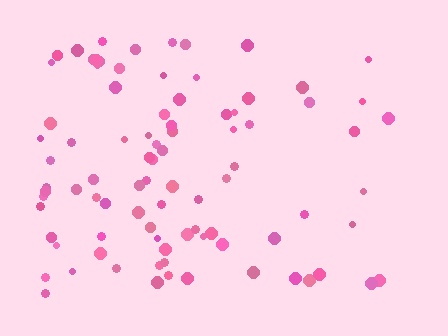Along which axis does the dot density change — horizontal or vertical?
Horizontal.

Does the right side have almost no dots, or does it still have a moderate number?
Still a moderate number, just noticeably fewer than the left.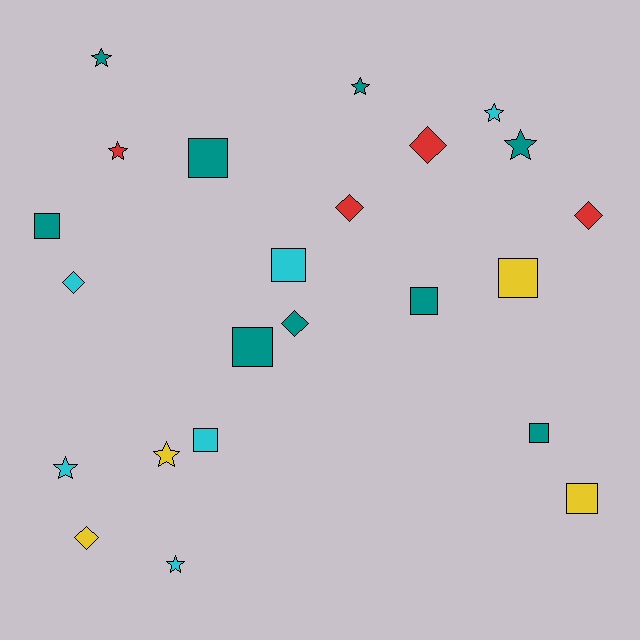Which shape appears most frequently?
Square, with 9 objects.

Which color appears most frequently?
Teal, with 9 objects.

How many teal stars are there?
There are 3 teal stars.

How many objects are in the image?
There are 23 objects.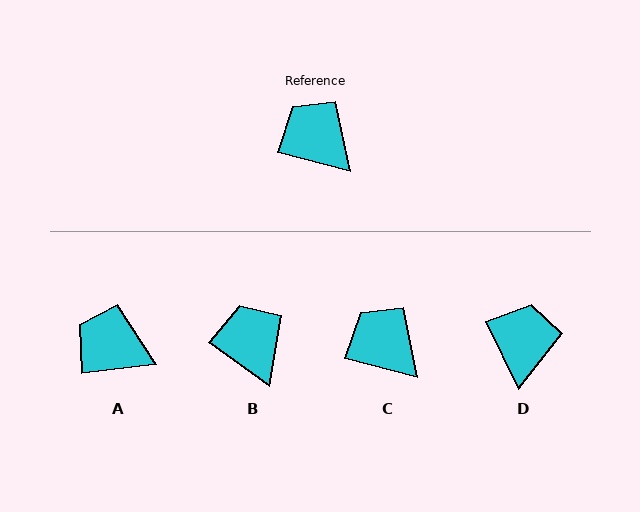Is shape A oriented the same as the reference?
No, it is off by about 21 degrees.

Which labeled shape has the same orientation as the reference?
C.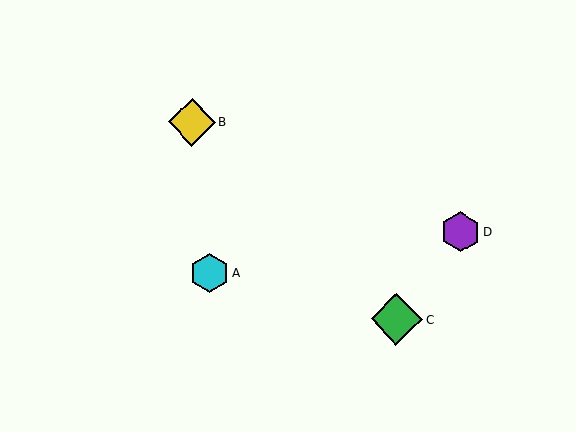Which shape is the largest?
The green diamond (labeled C) is the largest.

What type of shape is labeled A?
Shape A is a cyan hexagon.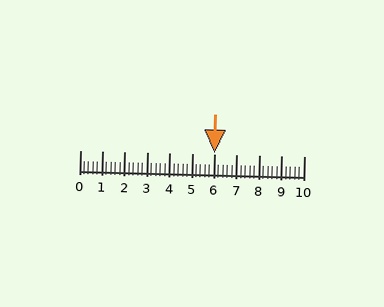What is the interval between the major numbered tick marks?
The major tick marks are spaced 1 units apart.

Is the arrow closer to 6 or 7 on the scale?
The arrow is closer to 6.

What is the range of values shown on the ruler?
The ruler shows values from 0 to 10.